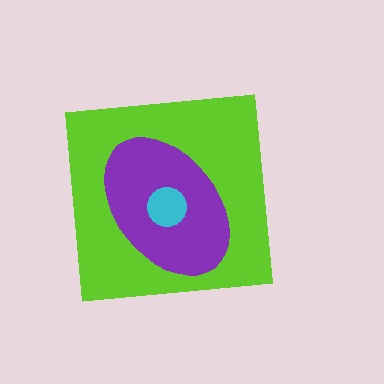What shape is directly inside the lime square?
The purple ellipse.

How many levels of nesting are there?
3.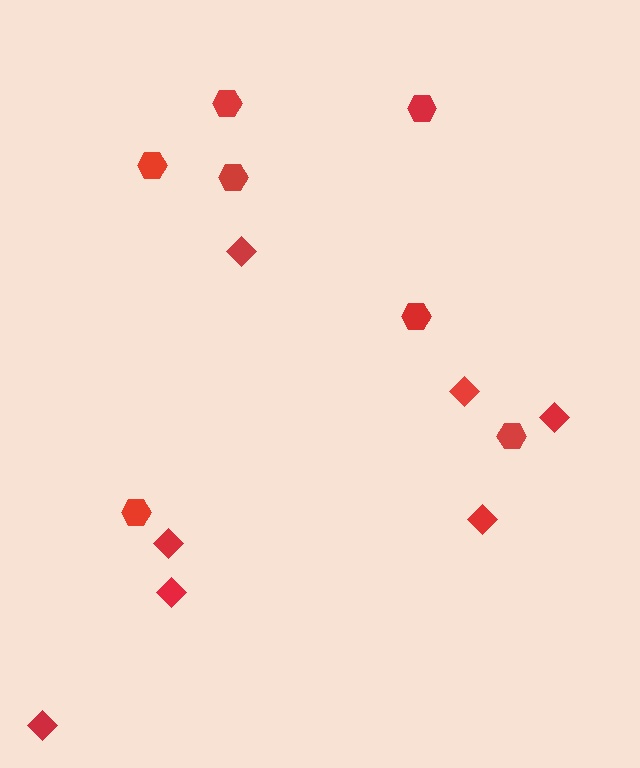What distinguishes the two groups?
There are 2 groups: one group of hexagons (7) and one group of diamonds (7).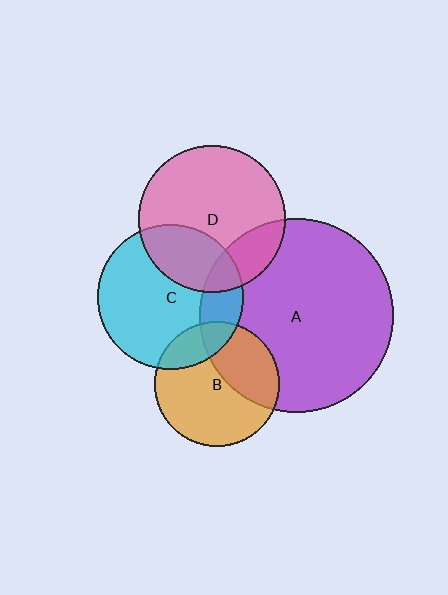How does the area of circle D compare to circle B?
Approximately 1.4 times.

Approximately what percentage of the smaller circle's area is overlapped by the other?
Approximately 20%.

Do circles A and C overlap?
Yes.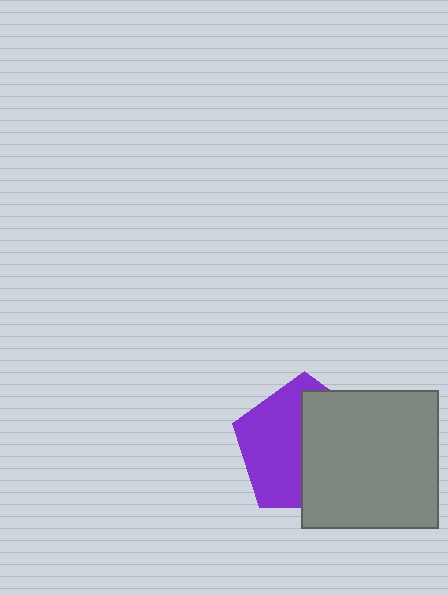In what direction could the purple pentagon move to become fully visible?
The purple pentagon could move left. That would shift it out from behind the gray square entirely.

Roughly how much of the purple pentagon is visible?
About half of it is visible (roughly 50%).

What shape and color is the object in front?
The object in front is a gray square.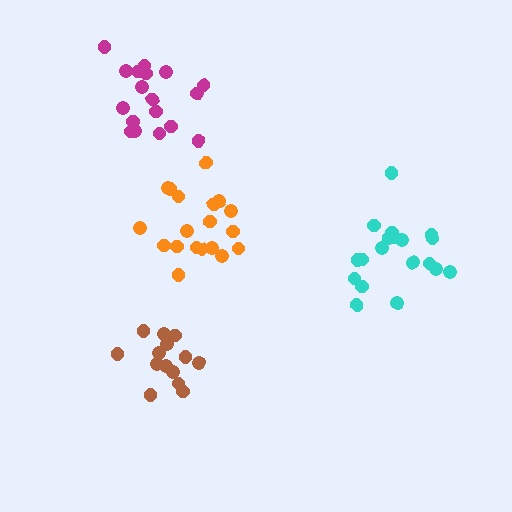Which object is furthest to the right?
The cyan cluster is rightmost.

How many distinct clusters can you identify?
There are 4 distinct clusters.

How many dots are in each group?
Group 1: 19 dots, Group 2: 19 dots, Group 3: 14 dots, Group 4: 19 dots (71 total).